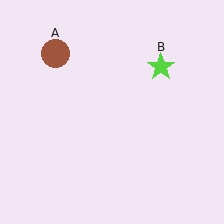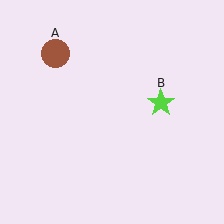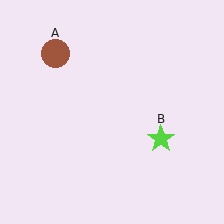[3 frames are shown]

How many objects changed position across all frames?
1 object changed position: lime star (object B).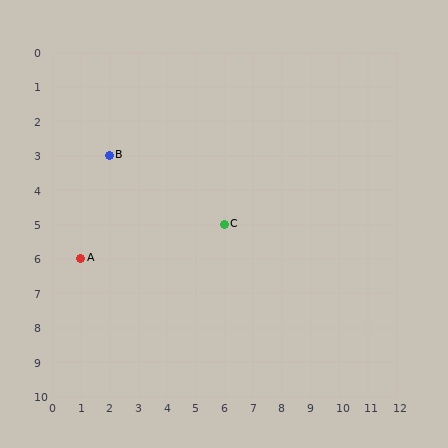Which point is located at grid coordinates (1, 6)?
Point A is at (1, 6).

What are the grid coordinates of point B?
Point B is at grid coordinates (2, 3).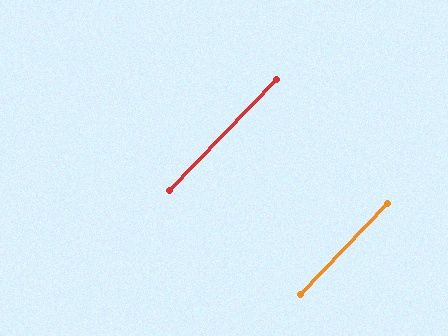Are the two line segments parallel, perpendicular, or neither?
Parallel — their directions differ by only 0.1°.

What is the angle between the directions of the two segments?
Approximately 0 degrees.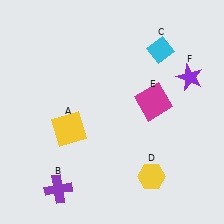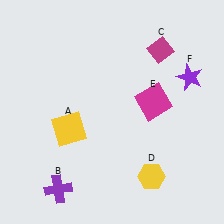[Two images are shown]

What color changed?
The diamond (C) changed from cyan in Image 1 to magenta in Image 2.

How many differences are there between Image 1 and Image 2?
There is 1 difference between the two images.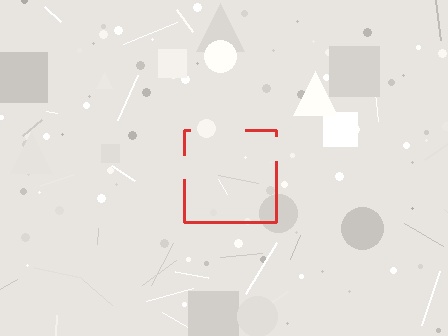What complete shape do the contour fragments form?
The contour fragments form a square.